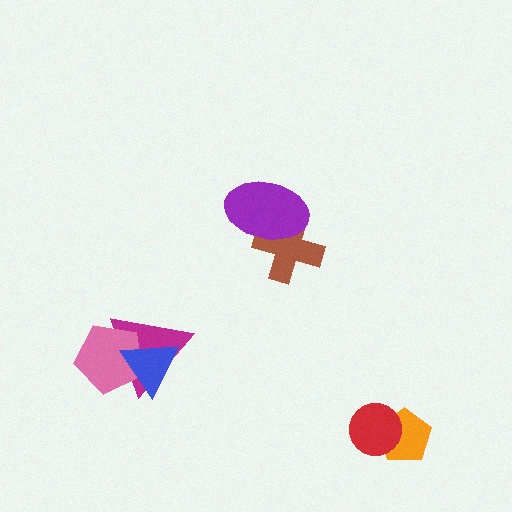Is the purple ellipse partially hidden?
No, no other shape covers it.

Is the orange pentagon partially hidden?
Yes, it is partially covered by another shape.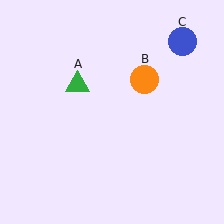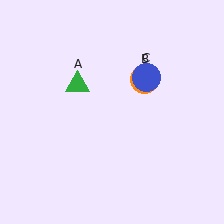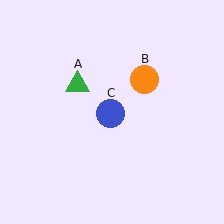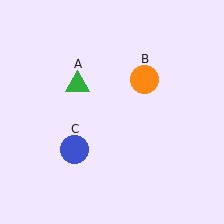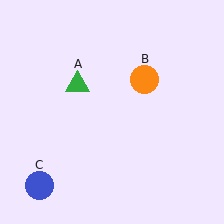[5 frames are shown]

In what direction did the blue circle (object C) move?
The blue circle (object C) moved down and to the left.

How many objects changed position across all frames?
1 object changed position: blue circle (object C).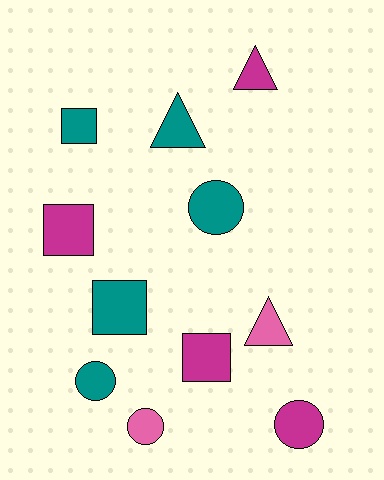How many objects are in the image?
There are 11 objects.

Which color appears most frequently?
Teal, with 5 objects.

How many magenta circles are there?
There is 1 magenta circle.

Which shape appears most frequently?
Square, with 4 objects.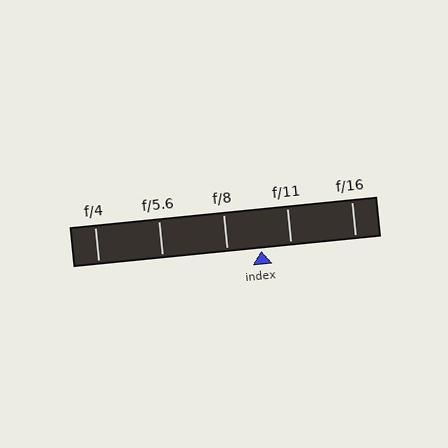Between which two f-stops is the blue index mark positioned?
The index mark is between f/8 and f/11.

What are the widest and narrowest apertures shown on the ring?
The widest aperture shown is f/4 and the narrowest is f/16.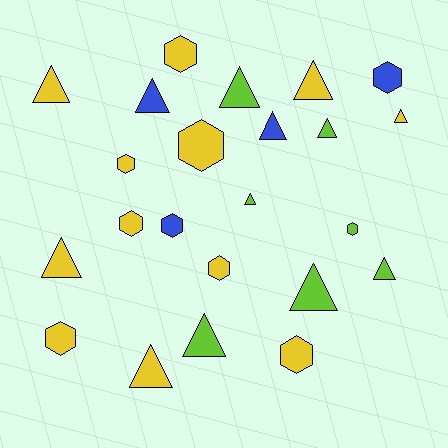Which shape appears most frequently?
Triangle, with 13 objects.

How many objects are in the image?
There are 23 objects.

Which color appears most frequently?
Yellow, with 12 objects.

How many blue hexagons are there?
There are 2 blue hexagons.